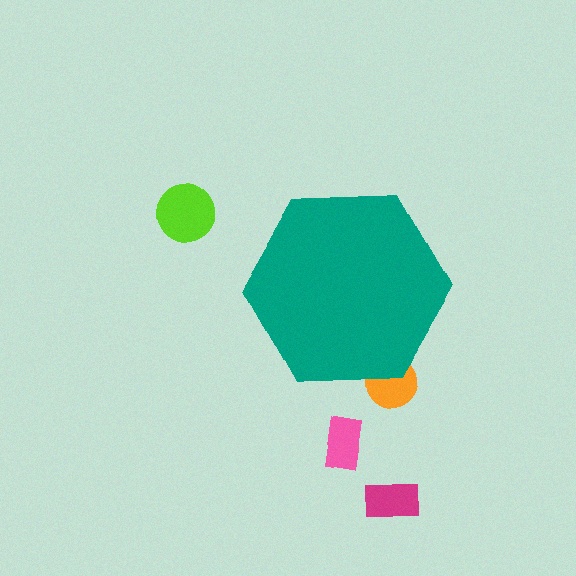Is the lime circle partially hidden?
No, the lime circle is fully visible.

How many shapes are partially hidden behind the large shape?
1 shape is partially hidden.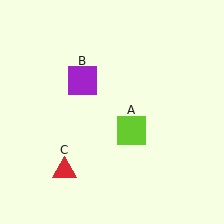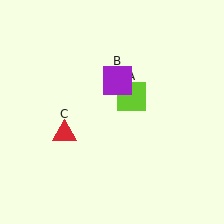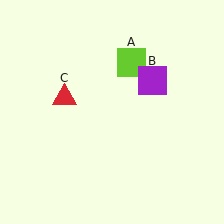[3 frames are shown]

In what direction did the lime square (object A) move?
The lime square (object A) moved up.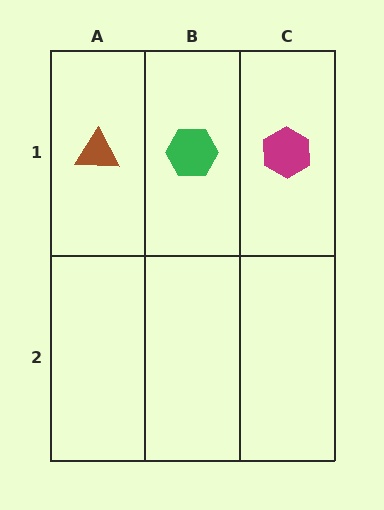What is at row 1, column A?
A brown triangle.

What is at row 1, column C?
A magenta hexagon.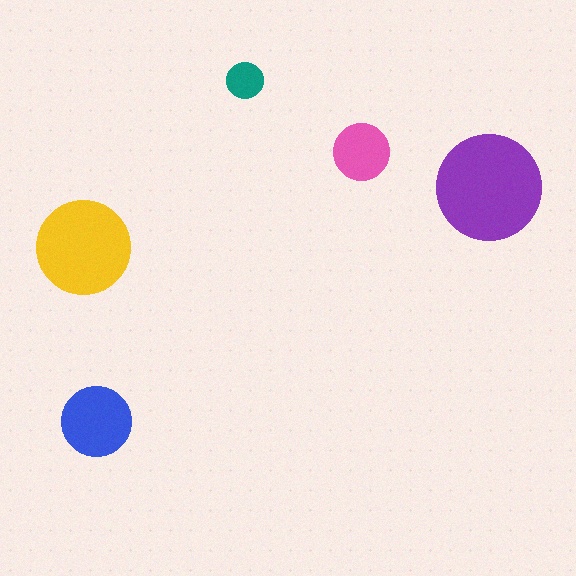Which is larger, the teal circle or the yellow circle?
The yellow one.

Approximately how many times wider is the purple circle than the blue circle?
About 1.5 times wider.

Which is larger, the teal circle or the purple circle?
The purple one.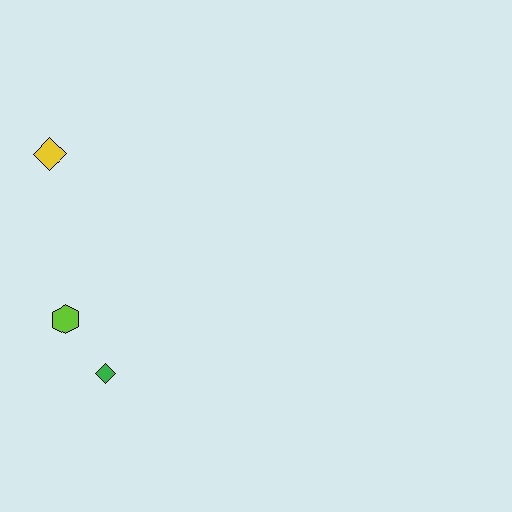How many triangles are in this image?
There are no triangles.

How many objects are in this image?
There are 3 objects.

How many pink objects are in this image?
There are no pink objects.